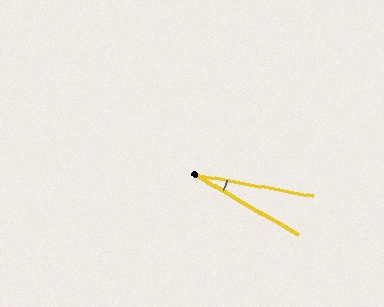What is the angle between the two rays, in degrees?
Approximately 20 degrees.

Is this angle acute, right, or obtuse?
It is acute.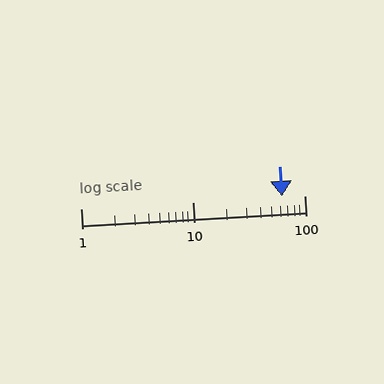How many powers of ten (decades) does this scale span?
The scale spans 2 decades, from 1 to 100.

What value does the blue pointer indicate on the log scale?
The pointer indicates approximately 63.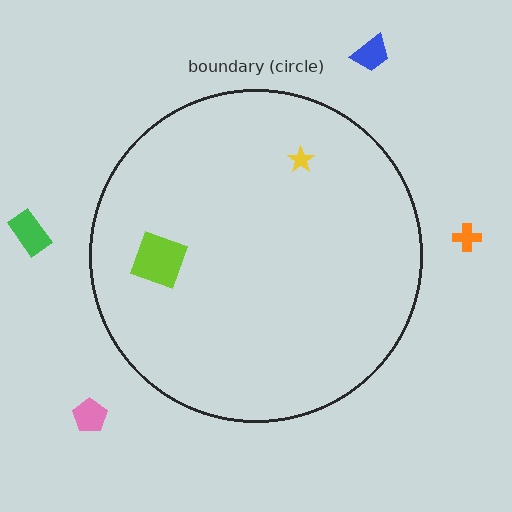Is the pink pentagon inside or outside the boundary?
Outside.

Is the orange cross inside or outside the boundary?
Outside.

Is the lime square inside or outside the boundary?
Inside.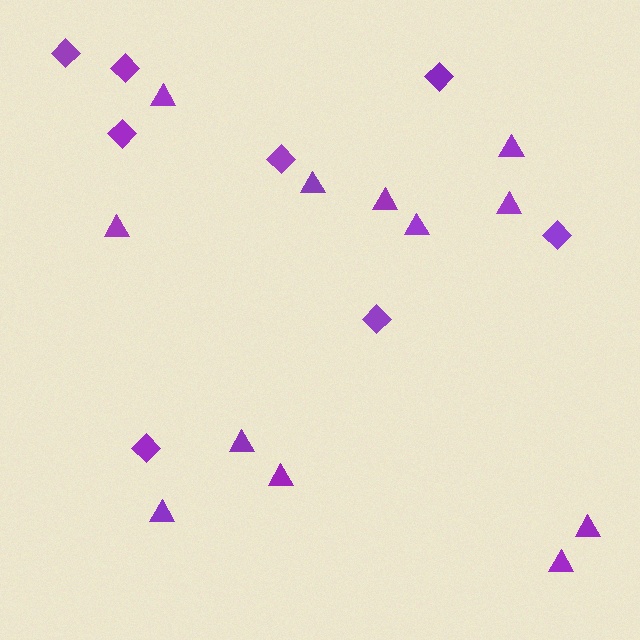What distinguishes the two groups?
There are 2 groups: one group of diamonds (8) and one group of triangles (12).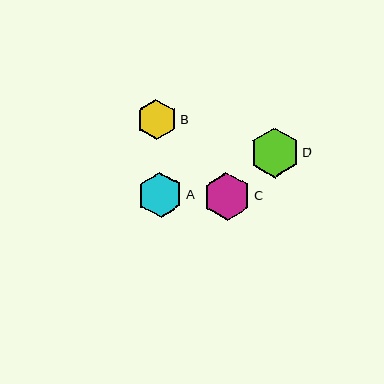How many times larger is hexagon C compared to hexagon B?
Hexagon C is approximately 1.2 times the size of hexagon B.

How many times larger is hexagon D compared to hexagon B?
Hexagon D is approximately 1.2 times the size of hexagon B.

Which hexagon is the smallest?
Hexagon B is the smallest with a size of approximately 40 pixels.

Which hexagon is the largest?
Hexagon D is the largest with a size of approximately 50 pixels.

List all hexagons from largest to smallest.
From largest to smallest: D, C, A, B.